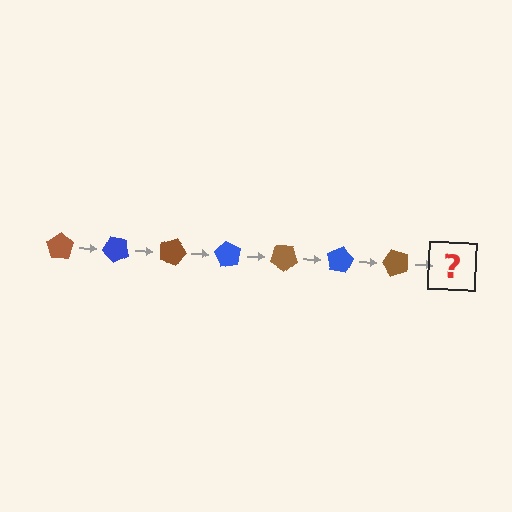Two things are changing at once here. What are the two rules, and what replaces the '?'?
The two rules are that it rotates 45 degrees each step and the color cycles through brown and blue. The '?' should be a blue pentagon, rotated 315 degrees from the start.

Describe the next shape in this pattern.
It should be a blue pentagon, rotated 315 degrees from the start.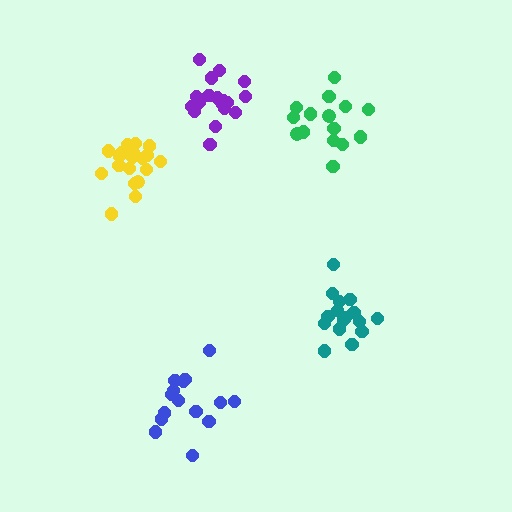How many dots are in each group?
Group 1: 19 dots, Group 2: 16 dots, Group 3: 15 dots, Group 4: 15 dots, Group 5: 18 dots (83 total).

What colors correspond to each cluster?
The clusters are colored: yellow, teal, green, blue, purple.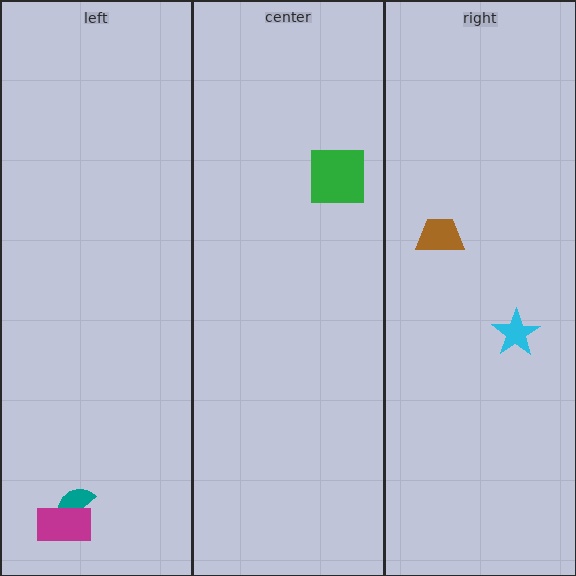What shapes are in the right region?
The cyan star, the brown trapezoid.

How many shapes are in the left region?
2.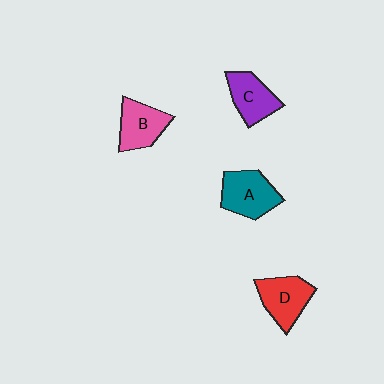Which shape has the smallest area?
Shape C (purple).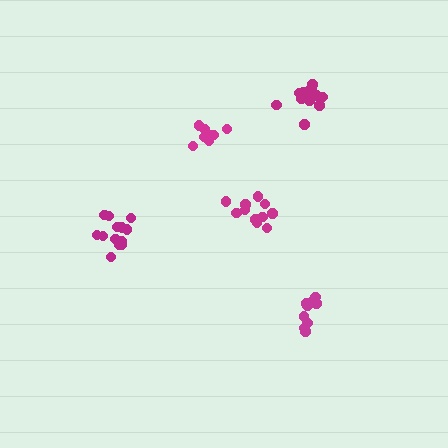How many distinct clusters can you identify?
There are 5 distinct clusters.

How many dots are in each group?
Group 1: 11 dots, Group 2: 13 dots, Group 3: 8 dots, Group 4: 12 dots, Group 5: 9 dots (53 total).